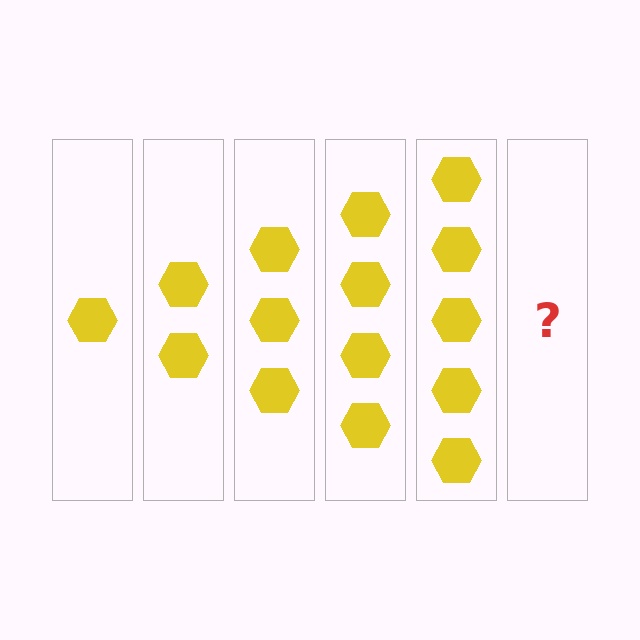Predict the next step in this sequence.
The next step is 6 hexagons.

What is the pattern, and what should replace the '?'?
The pattern is that each step adds one more hexagon. The '?' should be 6 hexagons.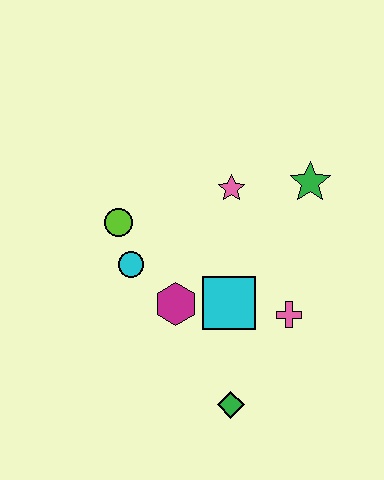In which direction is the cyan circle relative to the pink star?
The cyan circle is to the left of the pink star.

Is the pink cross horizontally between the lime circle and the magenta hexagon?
No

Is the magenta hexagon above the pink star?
No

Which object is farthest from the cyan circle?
The green star is farthest from the cyan circle.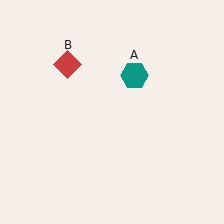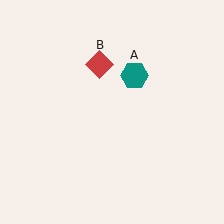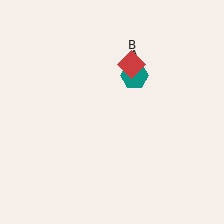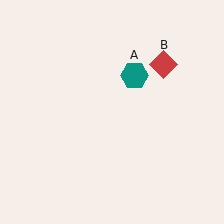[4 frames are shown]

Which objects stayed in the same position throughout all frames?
Teal hexagon (object A) remained stationary.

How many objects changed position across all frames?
1 object changed position: red diamond (object B).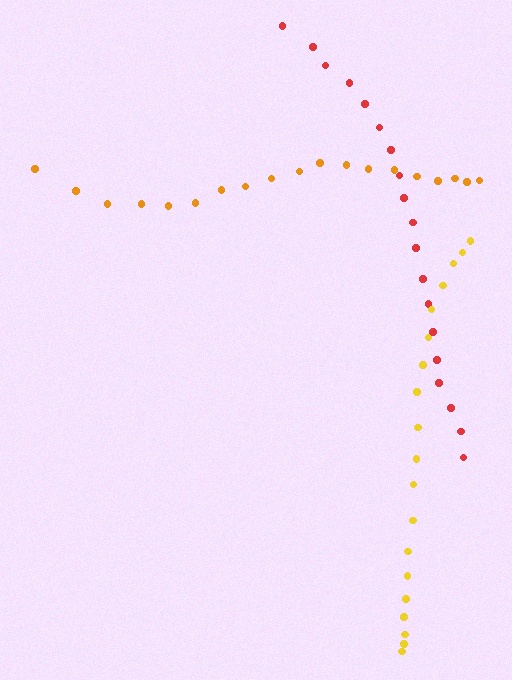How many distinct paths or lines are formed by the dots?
There are 3 distinct paths.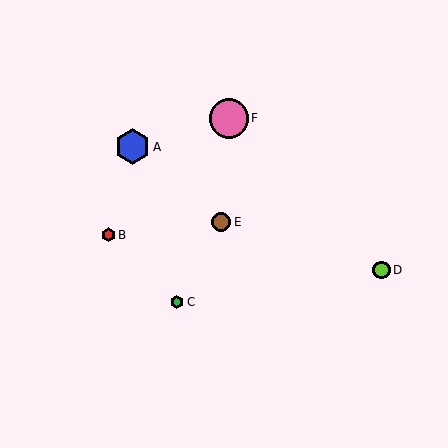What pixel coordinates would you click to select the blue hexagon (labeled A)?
Click at (133, 147) to select the blue hexagon A.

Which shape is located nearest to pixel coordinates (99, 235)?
The red hexagon (labeled B) at (108, 235) is nearest to that location.